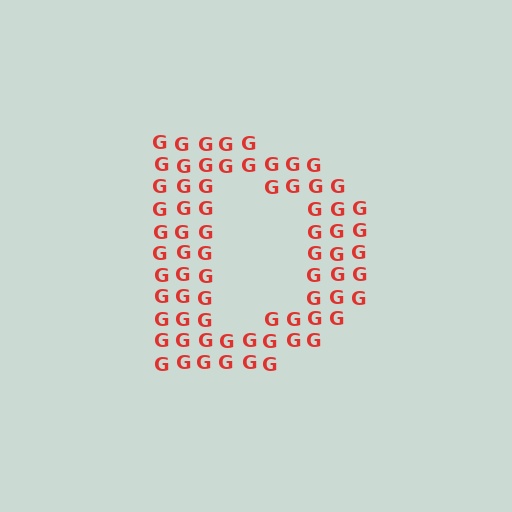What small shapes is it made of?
It is made of small letter G's.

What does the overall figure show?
The overall figure shows the letter D.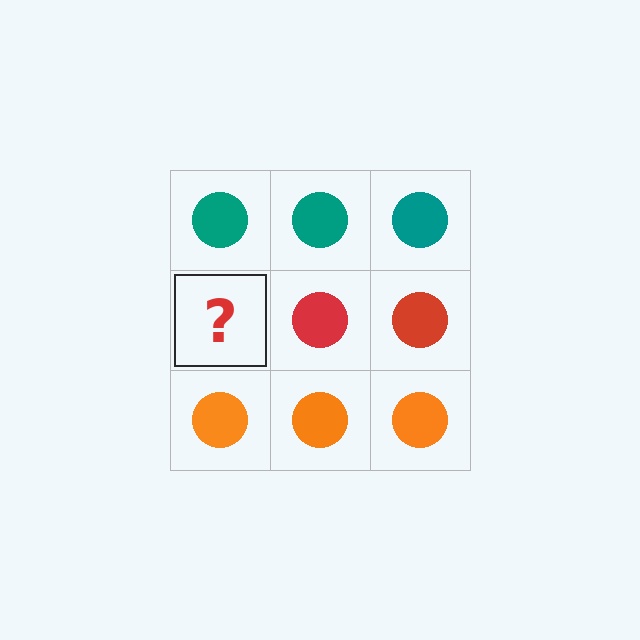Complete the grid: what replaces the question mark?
The question mark should be replaced with a red circle.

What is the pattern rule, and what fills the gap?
The rule is that each row has a consistent color. The gap should be filled with a red circle.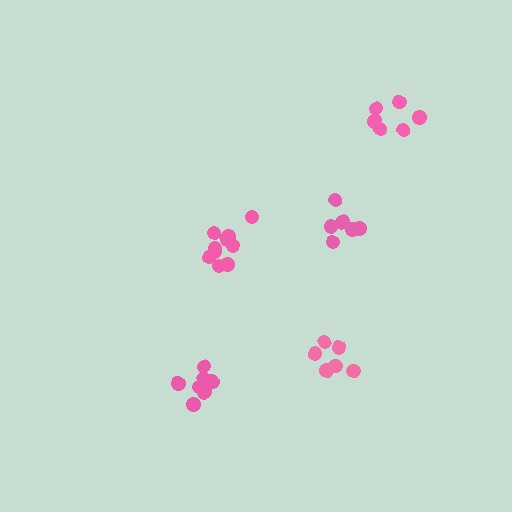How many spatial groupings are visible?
There are 5 spatial groupings.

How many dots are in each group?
Group 1: 6 dots, Group 2: 6 dots, Group 3: 6 dots, Group 4: 7 dots, Group 5: 10 dots (35 total).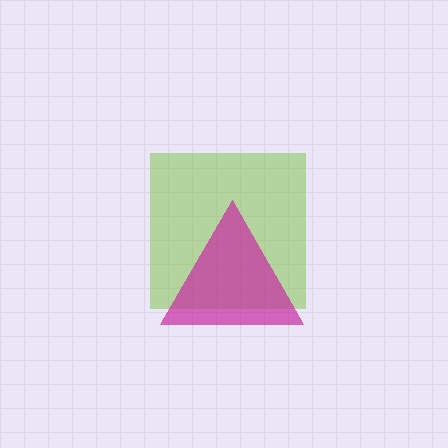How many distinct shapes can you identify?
There are 2 distinct shapes: a lime square, a magenta triangle.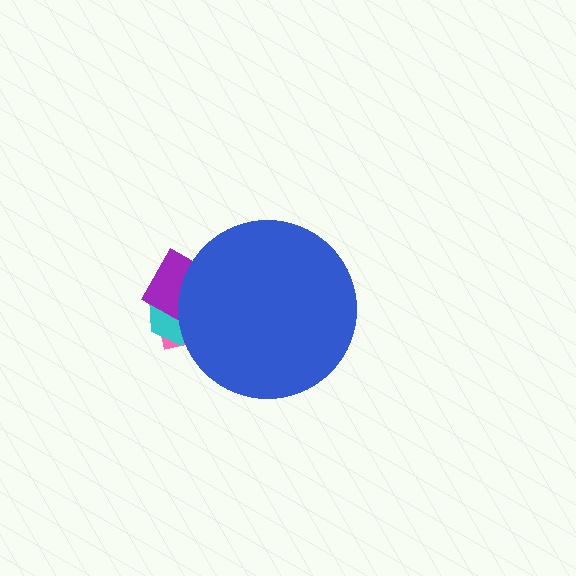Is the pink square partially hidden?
Yes, the pink square is partially hidden behind the blue circle.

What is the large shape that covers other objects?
A blue circle.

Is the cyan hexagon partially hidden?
Yes, the cyan hexagon is partially hidden behind the blue circle.